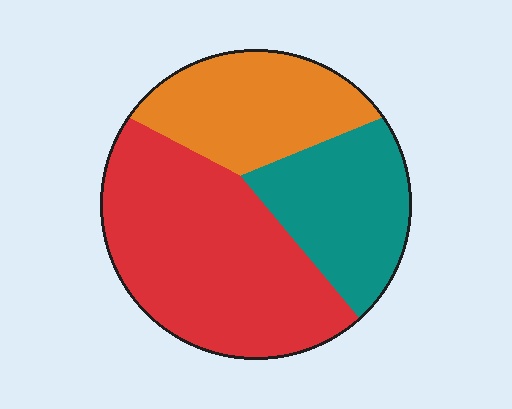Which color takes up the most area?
Red, at roughly 50%.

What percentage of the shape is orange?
Orange covers 26% of the shape.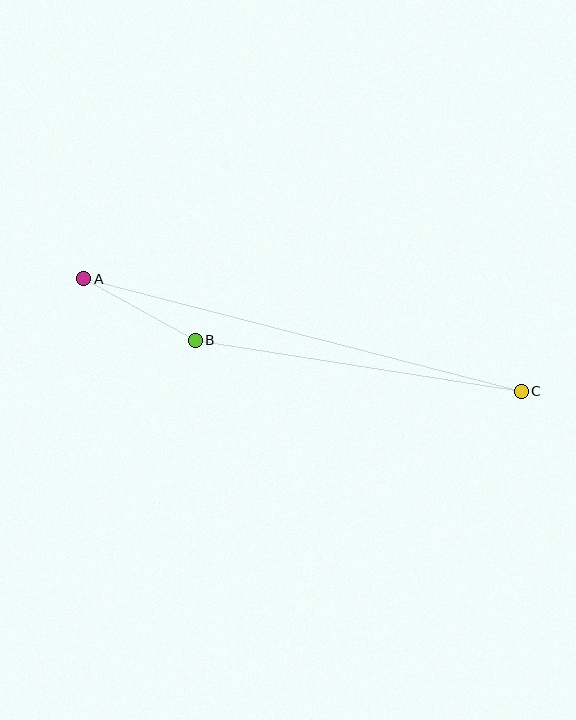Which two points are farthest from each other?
Points A and C are farthest from each other.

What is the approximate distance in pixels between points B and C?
The distance between B and C is approximately 330 pixels.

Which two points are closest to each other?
Points A and B are closest to each other.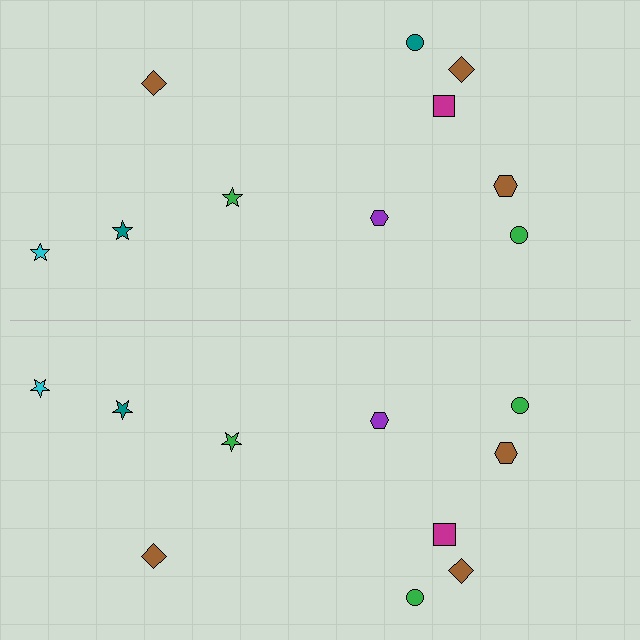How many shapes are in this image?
There are 20 shapes in this image.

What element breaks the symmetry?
The green circle on the bottom side breaks the symmetry — its mirror counterpart is teal.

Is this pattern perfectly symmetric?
No, the pattern is not perfectly symmetric. The green circle on the bottom side breaks the symmetry — its mirror counterpart is teal.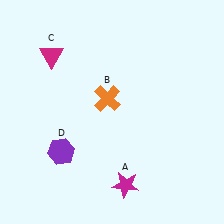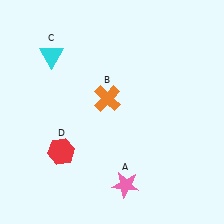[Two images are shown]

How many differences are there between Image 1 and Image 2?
There are 3 differences between the two images.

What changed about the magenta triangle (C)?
In Image 1, C is magenta. In Image 2, it changed to cyan.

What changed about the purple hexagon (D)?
In Image 1, D is purple. In Image 2, it changed to red.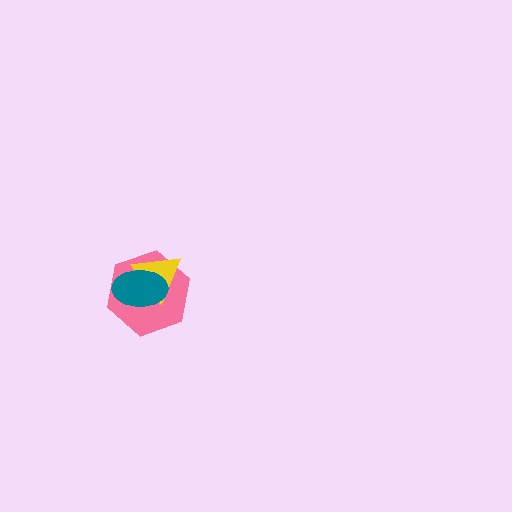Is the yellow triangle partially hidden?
Yes, it is partially covered by another shape.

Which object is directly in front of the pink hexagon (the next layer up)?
The yellow triangle is directly in front of the pink hexagon.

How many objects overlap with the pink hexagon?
2 objects overlap with the pink hexagon.